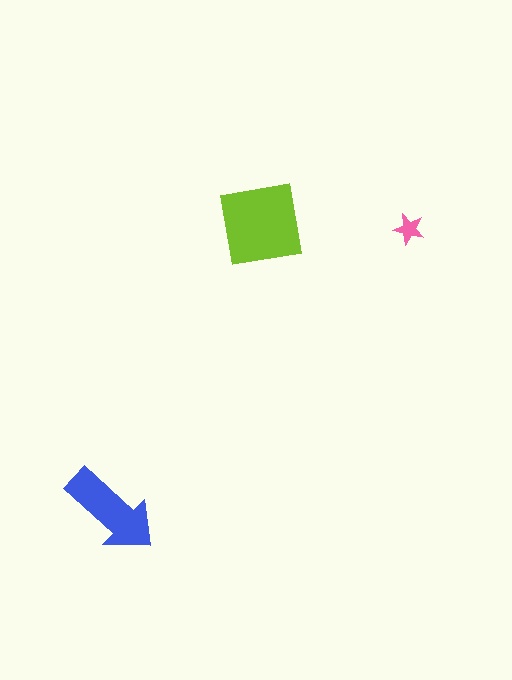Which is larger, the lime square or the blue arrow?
The lime square.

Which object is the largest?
The lime square.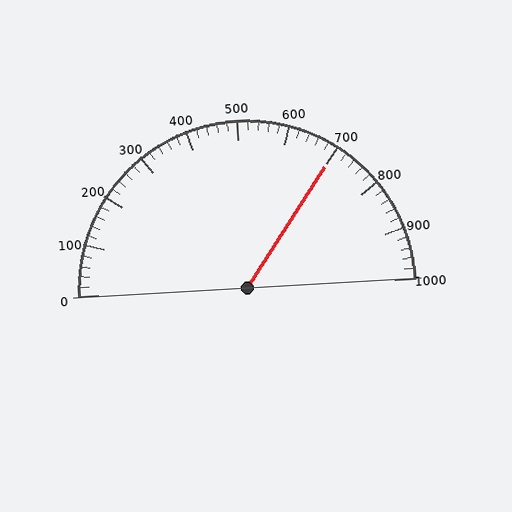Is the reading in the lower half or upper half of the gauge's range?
The reading is in the upper half of the range (0 to 1000).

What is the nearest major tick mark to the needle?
The nearest major tick mark is 700.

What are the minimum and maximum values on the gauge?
The gauge ranges from 0 to 1000.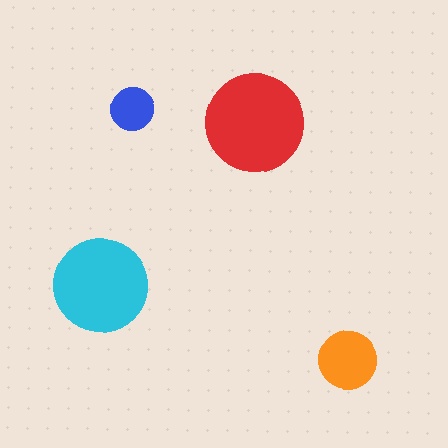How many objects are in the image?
There are 4 objects in the image.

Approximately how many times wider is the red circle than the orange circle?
About 1.5 times wider.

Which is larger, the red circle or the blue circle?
The red one.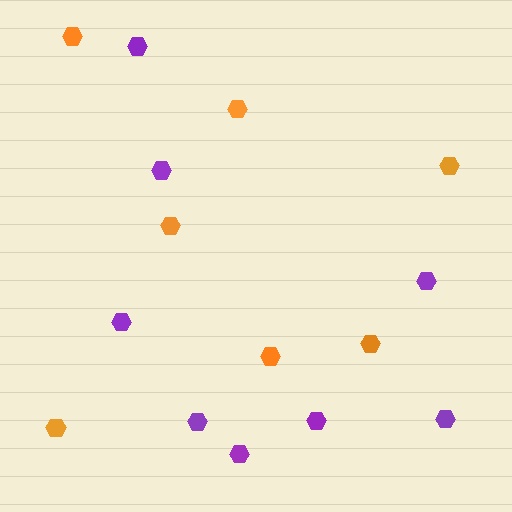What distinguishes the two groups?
There are 2 groups: one group of purple hexagons (8) and one group of orange hexagons (7).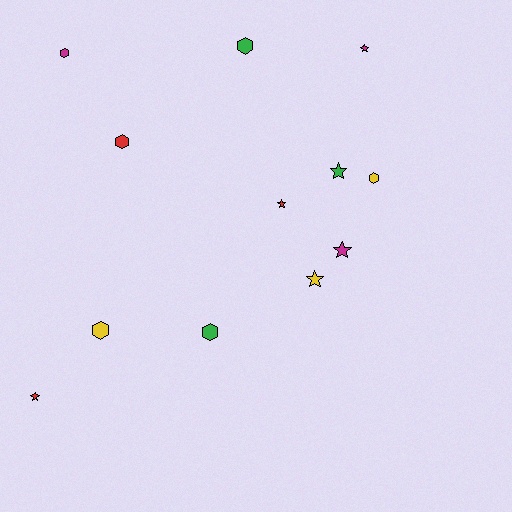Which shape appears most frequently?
Hexagon, with 6 objects.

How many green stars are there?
There is 1 green star.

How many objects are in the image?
There are 12 objects.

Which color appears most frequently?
Red, with 3 objects.